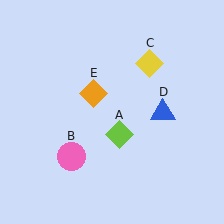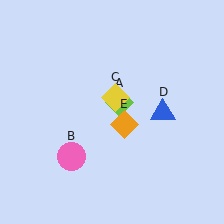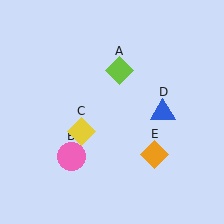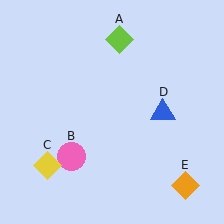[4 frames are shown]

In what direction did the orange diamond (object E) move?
The orange diamond (object E) moved down and to the right.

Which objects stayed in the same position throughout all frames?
Pink circle (object B) and blue triangle (object D) remained stationary.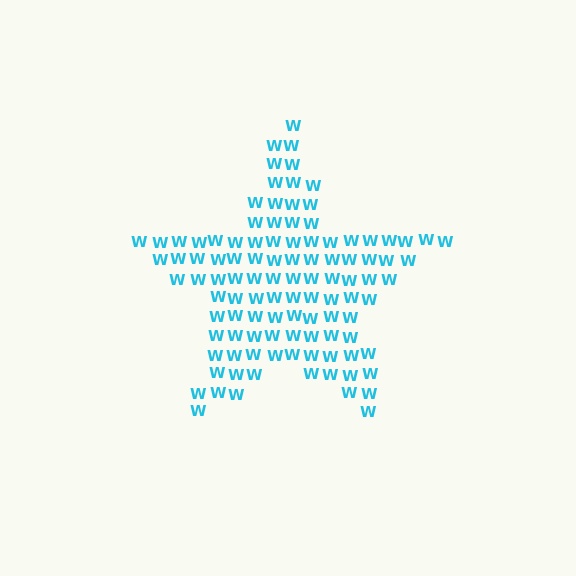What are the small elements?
The small elements are letter W's.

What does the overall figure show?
The overall figure shows a star.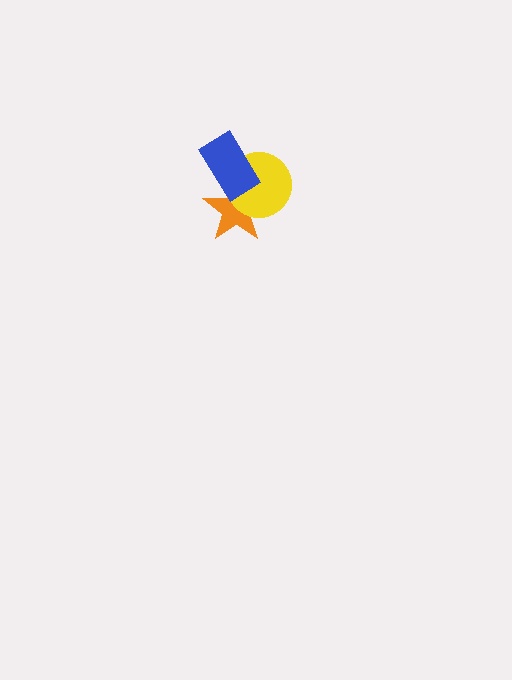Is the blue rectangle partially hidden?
No, no other shape covers it.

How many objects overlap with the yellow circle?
2 objects overlap with the yellow circle.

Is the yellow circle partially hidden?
Yes, it is partially covered by another shape.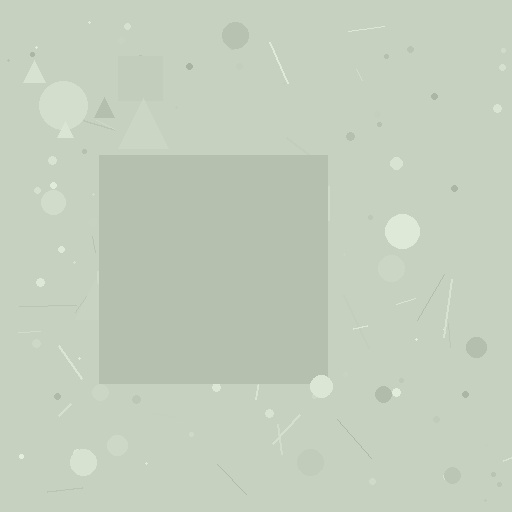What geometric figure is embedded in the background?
A square is embedded in the background.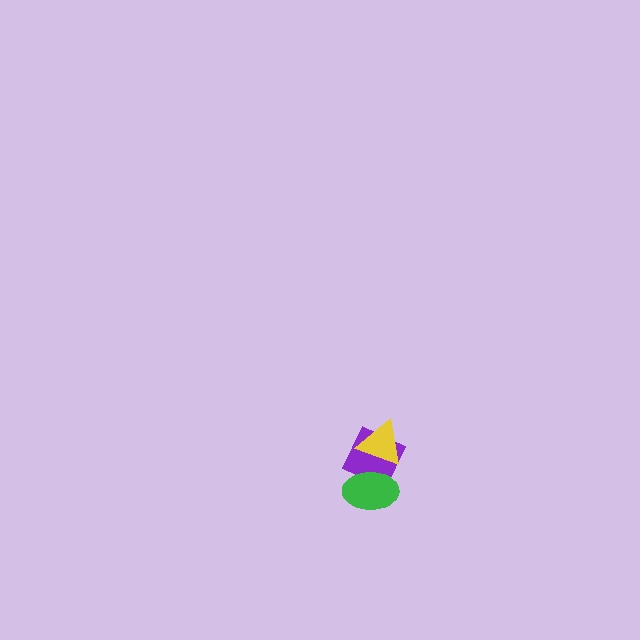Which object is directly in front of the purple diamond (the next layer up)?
The green ellipse is directly in front of the purple diamond.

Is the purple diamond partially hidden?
Yes, it is partially covered by another shape.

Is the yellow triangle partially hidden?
No, no other shape covers it.